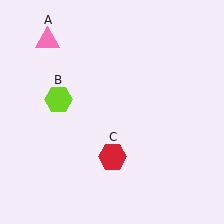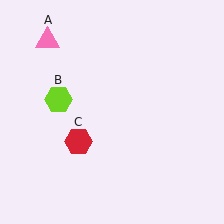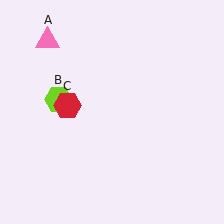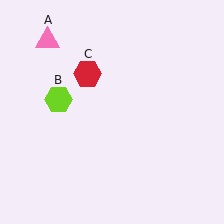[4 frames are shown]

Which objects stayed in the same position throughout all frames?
Pink triangle (object A) and lime hexagon (object B) remained stationary.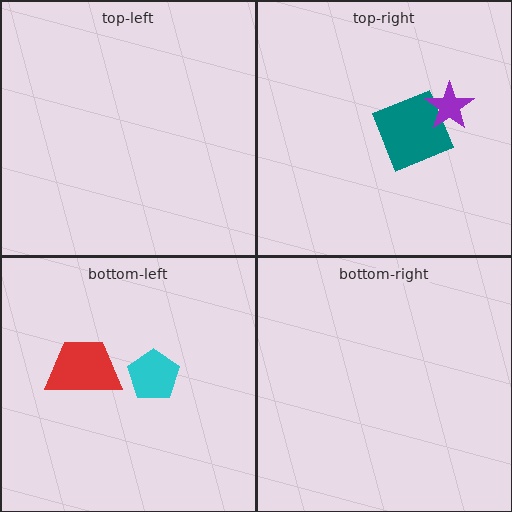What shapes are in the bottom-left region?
The cyan pentagon, the red trapezoid.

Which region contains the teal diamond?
The top-right region.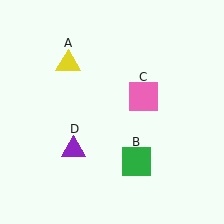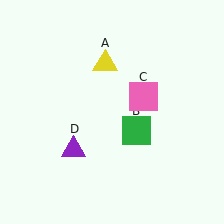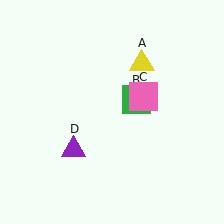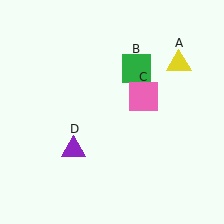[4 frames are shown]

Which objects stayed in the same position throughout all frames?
Pink square (object C) and purple triangle (object D) remained stationary.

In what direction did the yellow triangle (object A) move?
The yellow triangle (object A) moved right.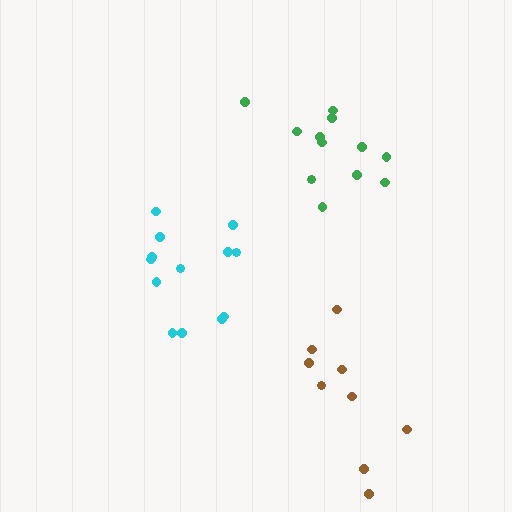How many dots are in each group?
Group 1: 9 dots, Group 2: 12 dots, Group 3: 13 dots (34 total).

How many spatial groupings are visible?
There are 3 spatial groupings.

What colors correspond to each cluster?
The clusters are colored: brown, green, cyan.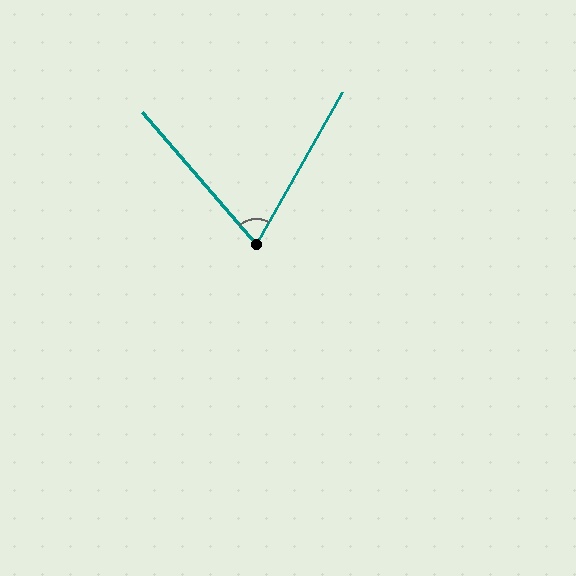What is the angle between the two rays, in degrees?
Approximately 71 degrees.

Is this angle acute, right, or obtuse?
It is acute.